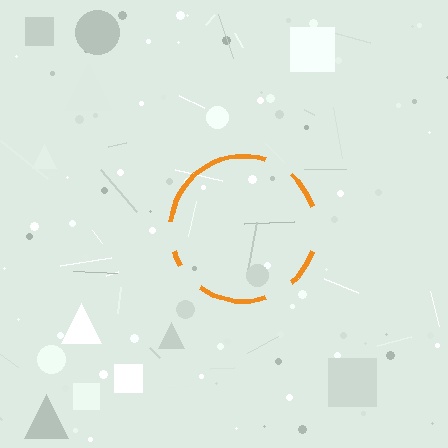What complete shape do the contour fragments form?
The contour fragments form a circle.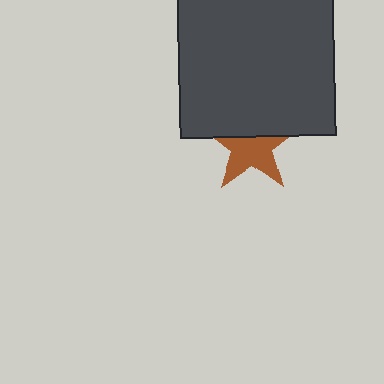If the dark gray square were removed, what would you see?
You would see the complete brown star.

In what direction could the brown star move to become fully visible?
The brown star could move down. That would shift it out from behind the dark gray square entirely.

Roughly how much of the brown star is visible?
About half of it is visible (roughly 59%).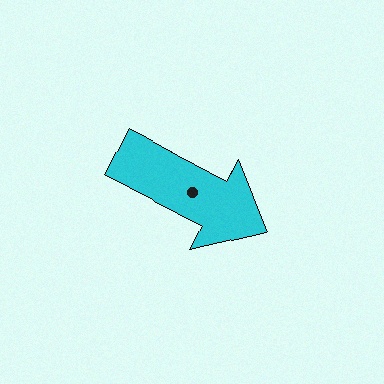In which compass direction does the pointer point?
Southeast.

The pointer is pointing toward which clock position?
Roughly 4 o'clock.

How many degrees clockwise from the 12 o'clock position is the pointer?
Approximately 118 degrees.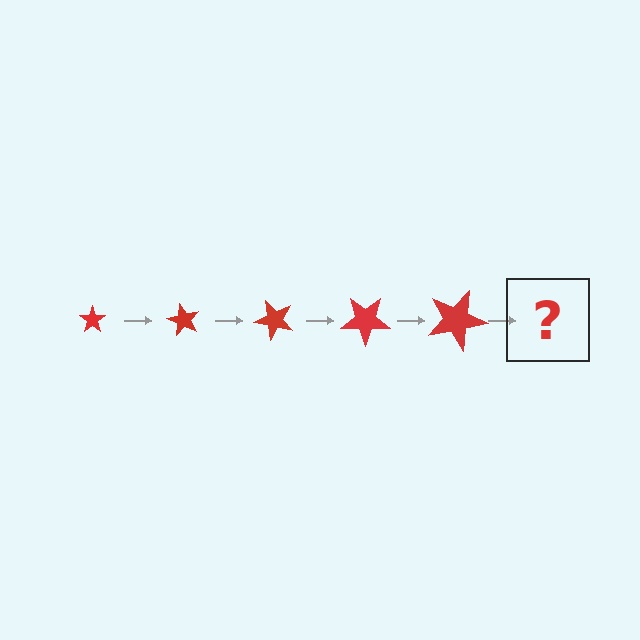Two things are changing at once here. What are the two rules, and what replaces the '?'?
The two rules are that the star grows larger each step and it rotates 60 degrees each step. The '?' should be a star, larger than the previous one and rotated 300 degrees from the start.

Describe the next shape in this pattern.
It should be a star, larger than the previous one and rotated 300 degrees from the start.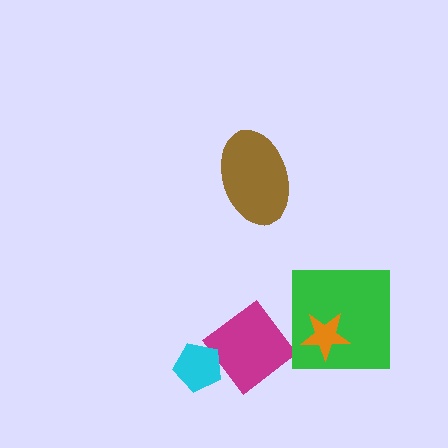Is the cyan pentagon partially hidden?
No, no other shape covers it.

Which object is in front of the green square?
The orange star is in front of the green square.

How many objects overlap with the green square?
1 object overlaps with the green square.